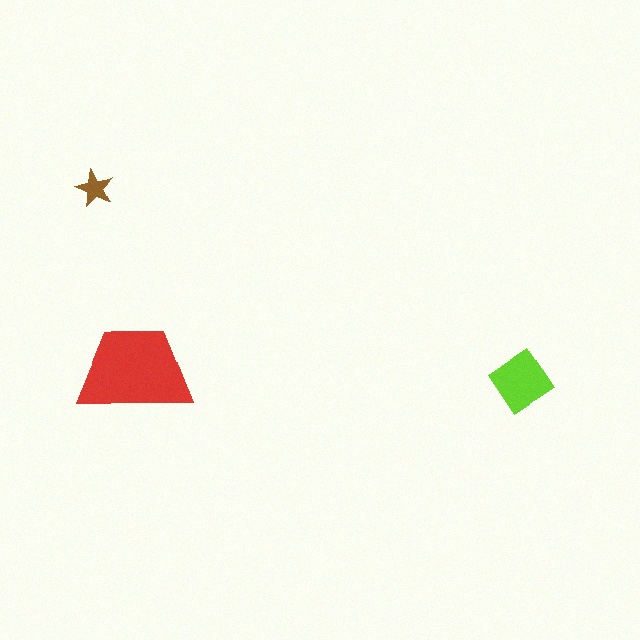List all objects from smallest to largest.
The brown star, the lime diamond, the red trapezoid.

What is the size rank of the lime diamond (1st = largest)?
2nd.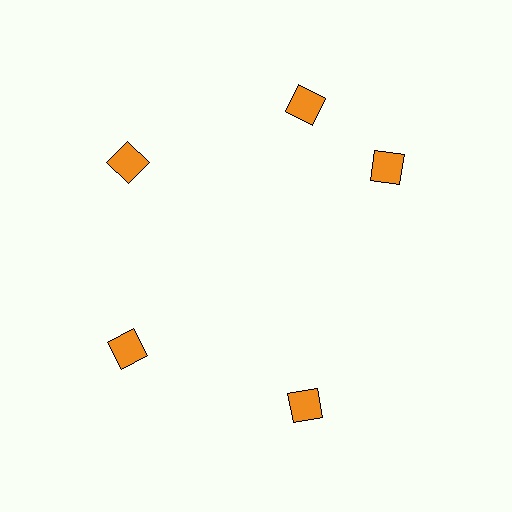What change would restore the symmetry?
The symmetry would be restored by rotating it back into even spacing with its neighbors so that all 5 diamonds sit at equal angles and equal distance from the center.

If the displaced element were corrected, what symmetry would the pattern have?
It would have 5-fold rotational symmetry — the pattern would map onto itself every 72 degrees.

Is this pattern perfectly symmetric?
No. The 5 orange diamonds are arranged in a ring, but one element near the 3 o'clock position is rotated out of alignment along the ring, breaking the 5-fold rotational symmetry.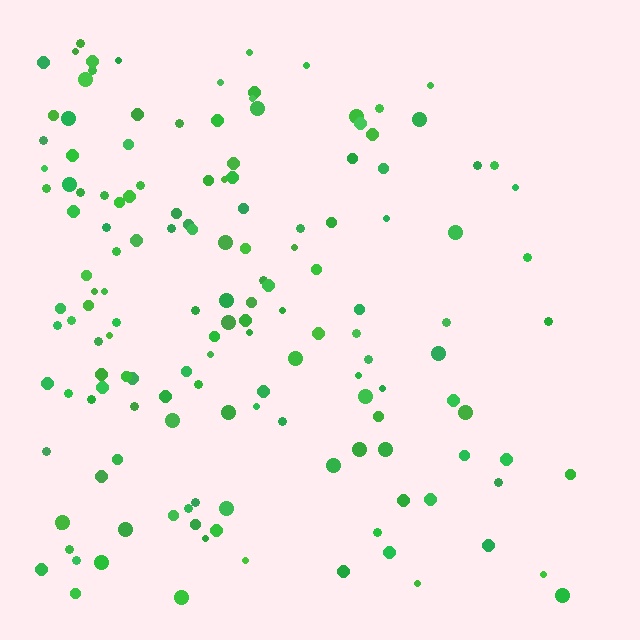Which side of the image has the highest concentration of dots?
The left.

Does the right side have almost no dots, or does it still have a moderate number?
Still a moderate number, just noticeably fewer than the left.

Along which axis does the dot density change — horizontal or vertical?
Horizontal.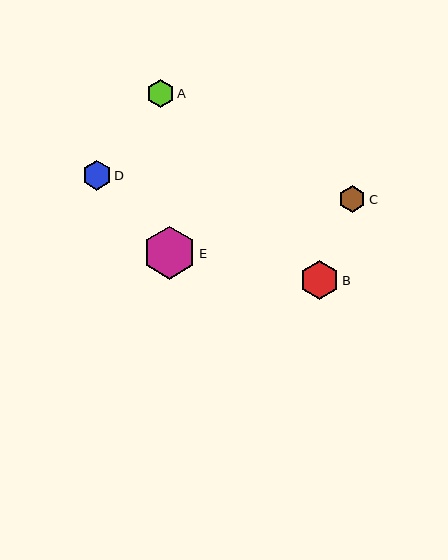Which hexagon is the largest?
Hexagon E is the largest with a size of approximately 53 pixels.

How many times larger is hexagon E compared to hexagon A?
Hexagon E is approximately 2.0 times the size of hexagon A.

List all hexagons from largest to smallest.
From largest to smallest: E, B, D, A, C.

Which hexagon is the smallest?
Hexagon C is the smallest with a size of approximately 27 pixels.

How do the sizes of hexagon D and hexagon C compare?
Hexagon D and hexagon C are approximately the same size.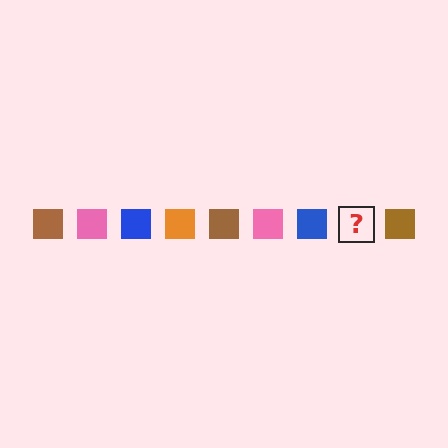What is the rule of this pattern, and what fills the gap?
The rule is that the pattern cycles through brown, pink, blue, orange squares. The gap should be filled with an orange square.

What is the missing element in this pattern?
The missing element is an orange square.